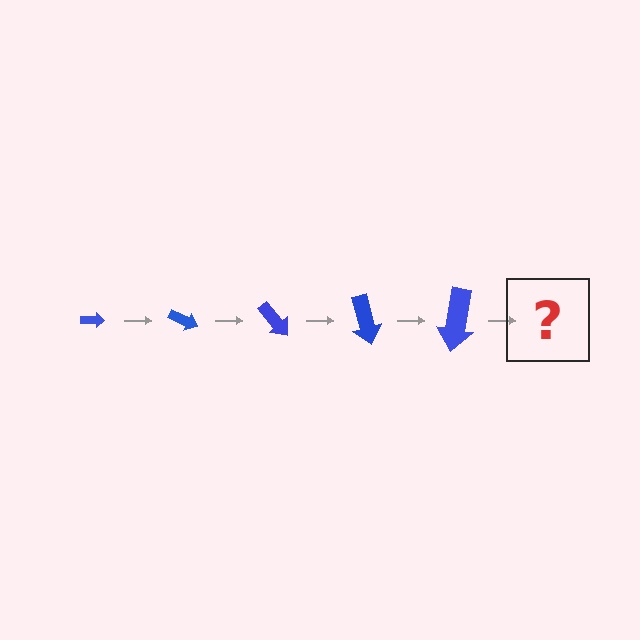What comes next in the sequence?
The next element should be an arrow, larger than the previous one and rotated 125 degrees from the start.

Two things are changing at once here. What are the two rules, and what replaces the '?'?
The two rules are that the arrow grows larger each step and it rotates 25 degrees each step. The '?' should be an arrow, larger than the previous one and rotated 125 degrees from the start.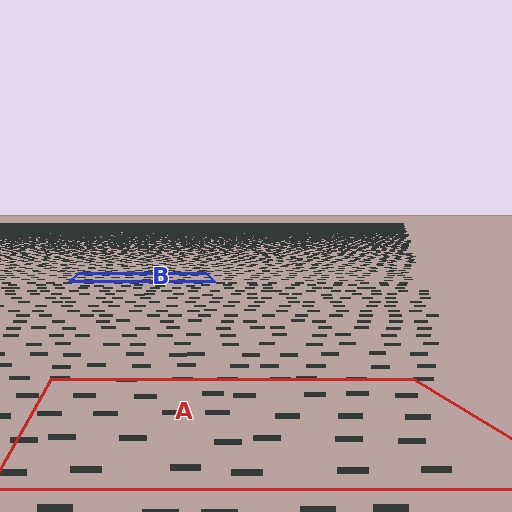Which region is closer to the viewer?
Region A is closer. The texture elements there are larger and more spread out.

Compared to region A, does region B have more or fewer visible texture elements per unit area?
Region B has more texture elements per unit area — they are packed more densely because it is farther away.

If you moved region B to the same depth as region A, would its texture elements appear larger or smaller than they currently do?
They would appear larger. At a closer depth, the same texture elements are projected at a bigger on-screen size.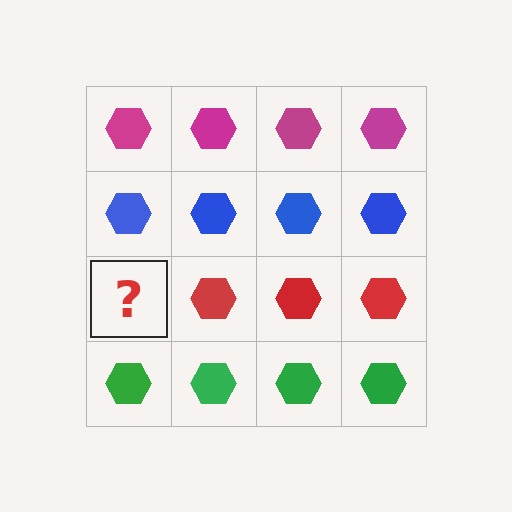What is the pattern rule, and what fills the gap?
The rule is that each row has a consistent color. The gap should be filled with a red hexagon.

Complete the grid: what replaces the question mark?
The question mark should be replaced with a red hexagon.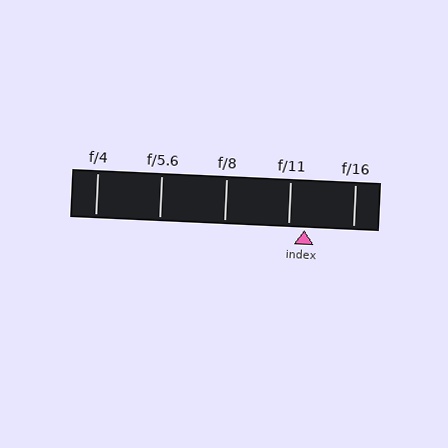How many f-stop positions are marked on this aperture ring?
There are 5 f-stop positions marked.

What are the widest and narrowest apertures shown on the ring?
The widest aperture shown is f/4 and the narrowest is f/16.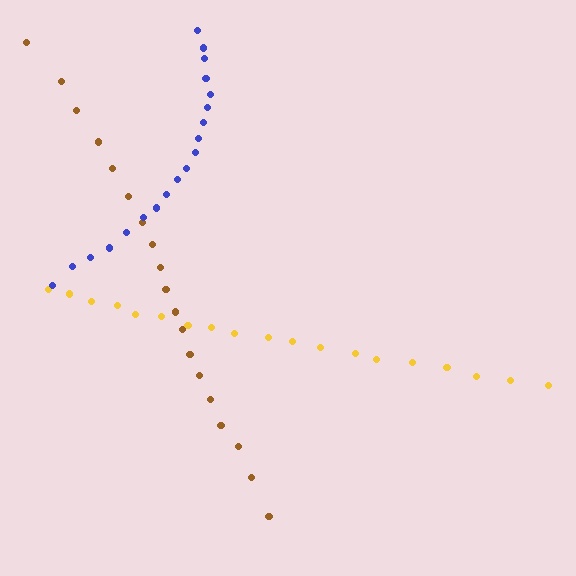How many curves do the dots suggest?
There are 3 distinct paths.